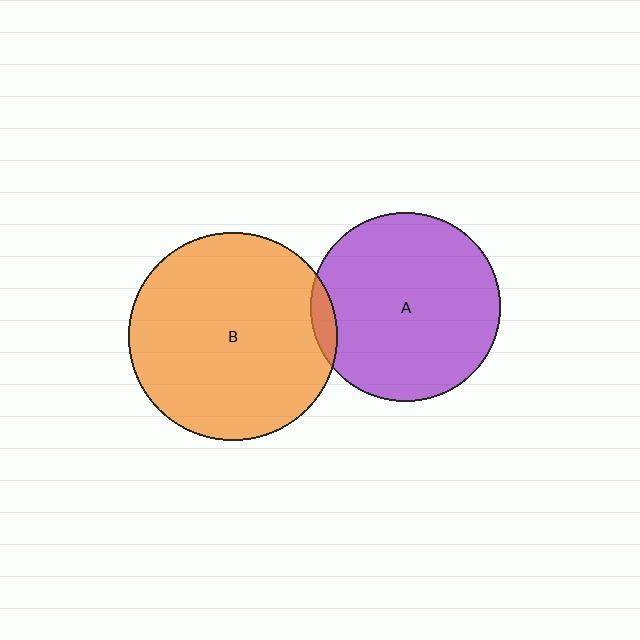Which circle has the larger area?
Circle B (orange).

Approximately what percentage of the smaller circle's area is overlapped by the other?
Approximately 5%.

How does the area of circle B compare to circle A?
Approximately 1.2 times.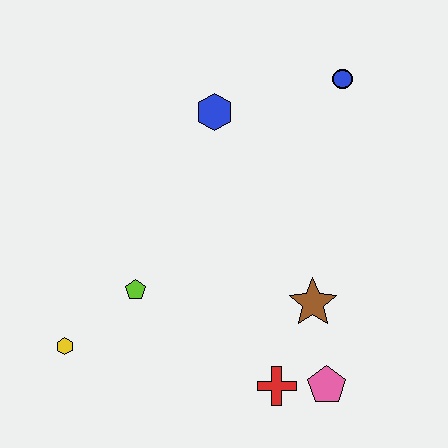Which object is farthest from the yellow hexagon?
The blue circle is farthest from the yellow hexagon.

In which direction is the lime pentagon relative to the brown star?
The lime pentagon is to the left of the brown star.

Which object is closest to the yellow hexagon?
The lime pentagon is closest to the yellow hexagon.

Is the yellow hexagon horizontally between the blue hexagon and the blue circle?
No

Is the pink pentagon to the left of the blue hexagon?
No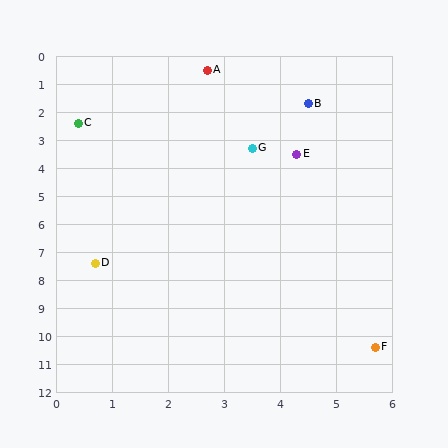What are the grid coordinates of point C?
Point C is at approximately (0.4, 2.4).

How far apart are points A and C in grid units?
Points A and C are about 3.0 grid units apart.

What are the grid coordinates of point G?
Point G is at approximately (3.5, 3.3).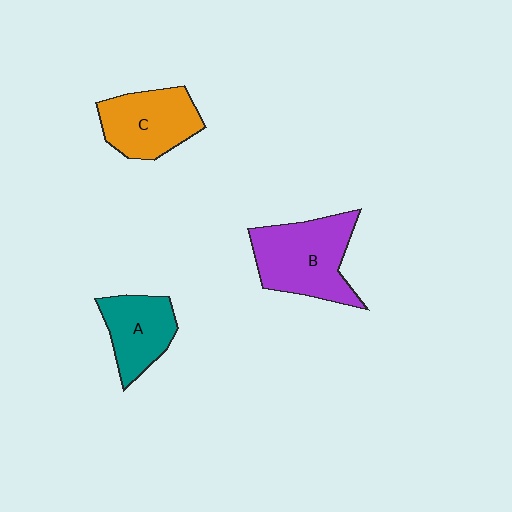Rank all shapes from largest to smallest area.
From largest to smallest: B (purple), C (orange), A (teal).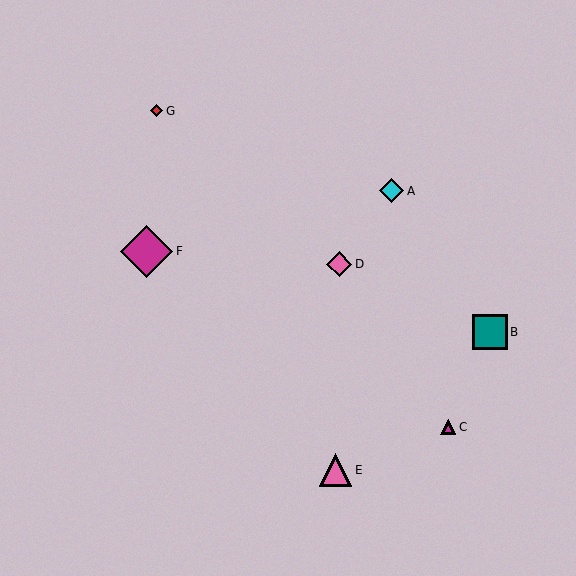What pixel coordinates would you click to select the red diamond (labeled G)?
Click at (157, 111) to select the red diamond G.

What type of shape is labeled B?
Shape B is a teal square.